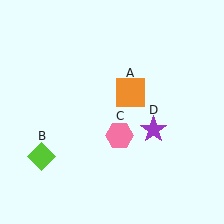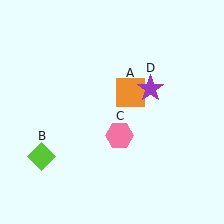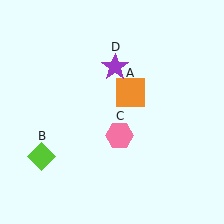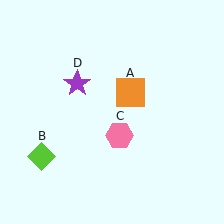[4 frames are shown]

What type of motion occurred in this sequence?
The purple star (object D) rotated counterclockwise around the center of the scene.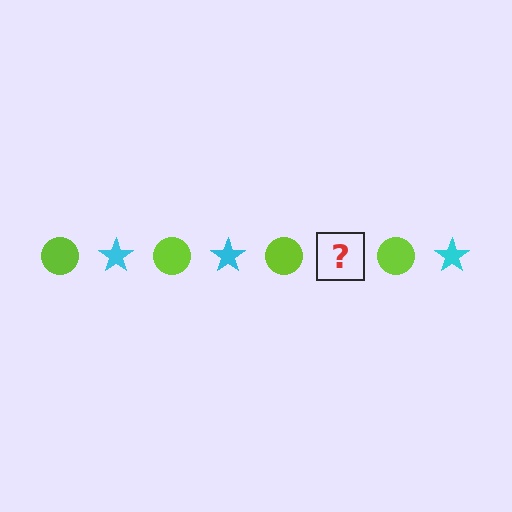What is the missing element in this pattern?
The missing element is a cyan star.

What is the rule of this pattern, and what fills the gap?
The rule is that the pattern alternates between lime circle and cyan star. The gap should be filled with a cyan star.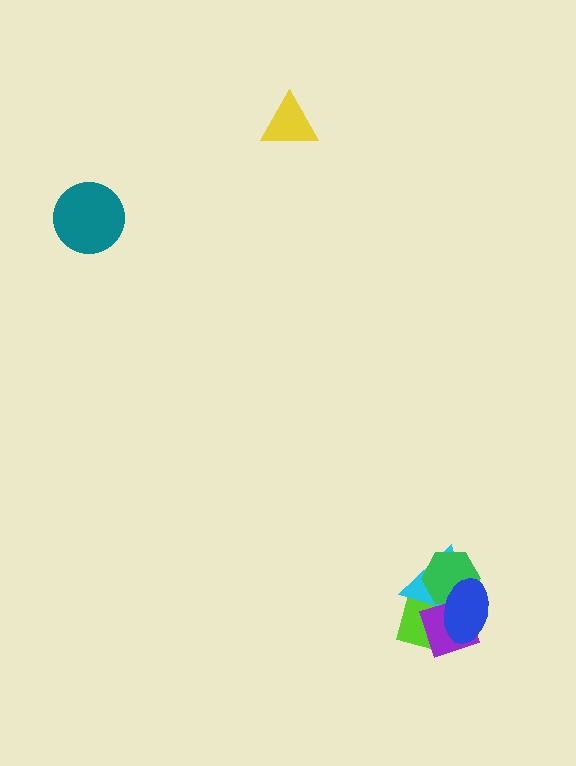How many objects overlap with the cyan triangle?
4 objects overlap with the cyan triangle.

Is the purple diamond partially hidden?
Yes, it is partially covered by another shape.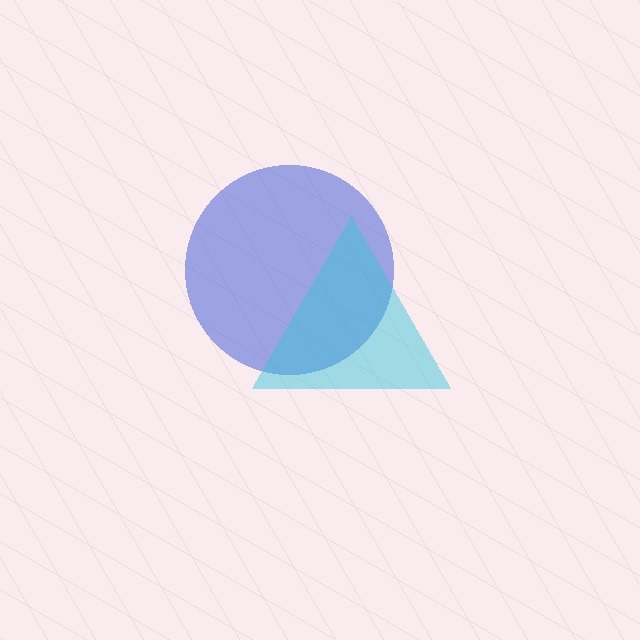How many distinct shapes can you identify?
There are 2 distinct shapes: a blue circle, a cyan triangle.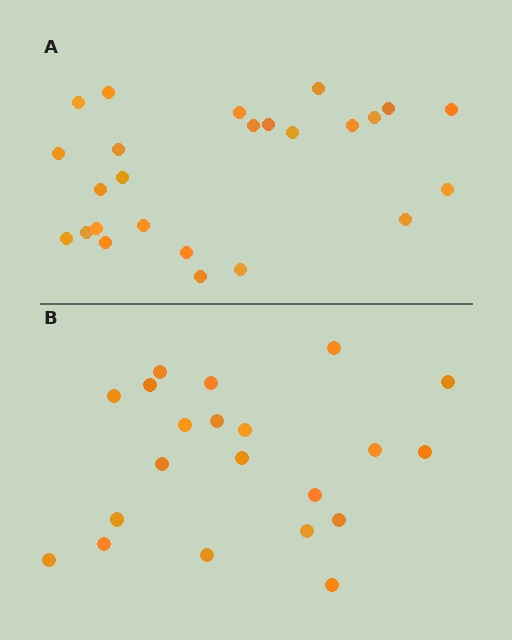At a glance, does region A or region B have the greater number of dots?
Region A (the top region) has more dots.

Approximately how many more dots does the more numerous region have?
Region A has about 4 more dots than region B.